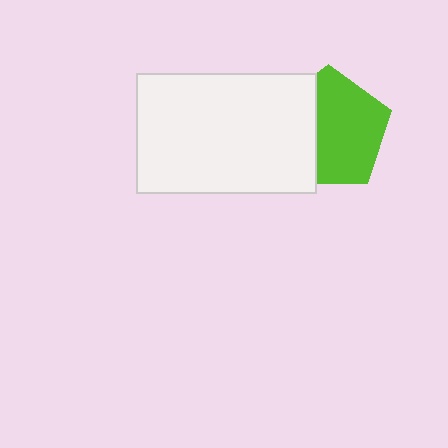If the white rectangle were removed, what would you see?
You would see the complete lime pentagon.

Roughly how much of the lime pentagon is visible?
About half of it is visible (roughly 63%).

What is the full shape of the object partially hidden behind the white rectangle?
The partially hidden object is a lime pentagon.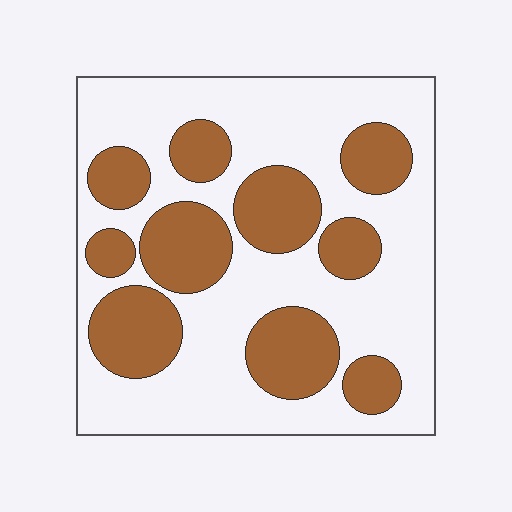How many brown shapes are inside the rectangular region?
10.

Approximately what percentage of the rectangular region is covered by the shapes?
Approximately 35%.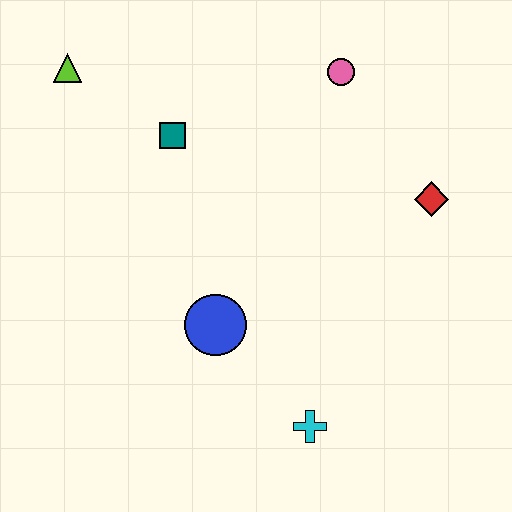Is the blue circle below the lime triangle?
Yes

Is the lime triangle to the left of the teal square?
Yes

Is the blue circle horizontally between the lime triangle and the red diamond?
Yes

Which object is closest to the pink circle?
The red diamond is closest to the pink circle.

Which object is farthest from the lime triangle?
The cyan cross is farthest from the lime triangle.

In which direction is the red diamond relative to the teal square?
The red diamond is to the right of the teal square.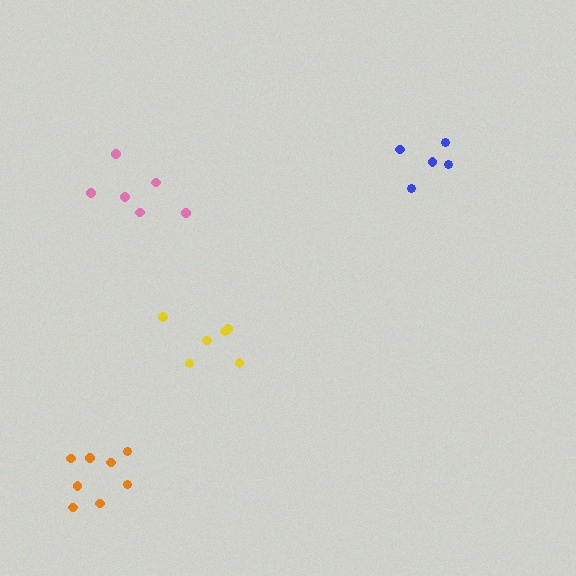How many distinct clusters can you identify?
There are 4 distinct clusters.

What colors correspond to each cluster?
The clusters are colored: blue, pink, yellow, orange.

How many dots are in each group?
Group 1: 5 dots, Group 2: 6 dots, Group 3: 6 dots, Group 4: 8 dots (25 total).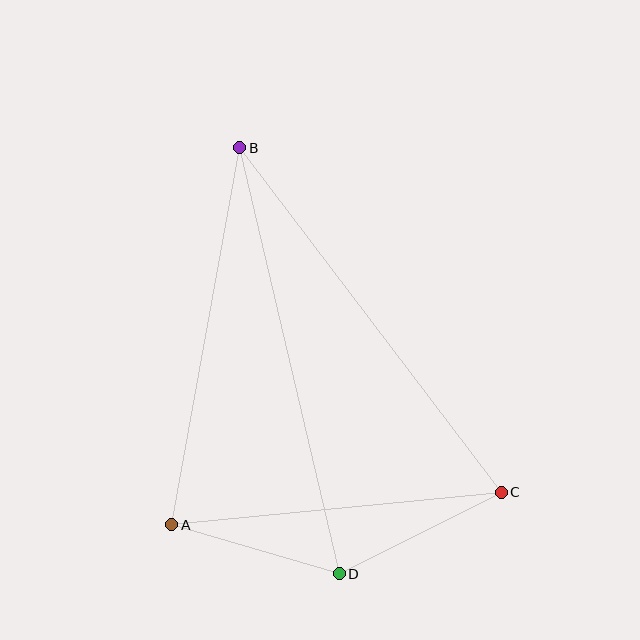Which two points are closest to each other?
Points A and D are closest to each other.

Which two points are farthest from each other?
Points B and D are farthest from each other.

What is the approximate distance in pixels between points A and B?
The distance between A and B is approximately 383 pixels.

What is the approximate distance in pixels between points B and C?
The distance between B and C is approximately 433 pixels.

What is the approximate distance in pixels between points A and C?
The distance between A and C is approximately 331 pixels.